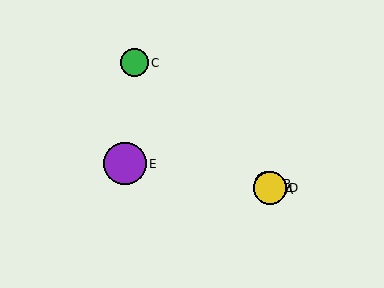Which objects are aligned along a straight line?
Objects A, B, D are aligned along a straight line.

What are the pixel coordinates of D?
Object D is at (270, 188).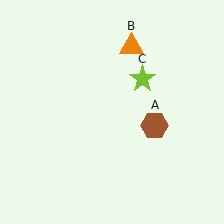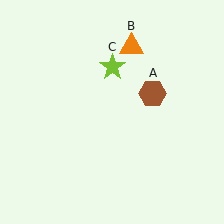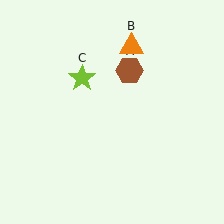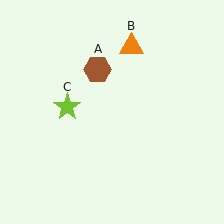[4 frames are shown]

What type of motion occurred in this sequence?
The brown hexagon (object A), lime star (object C) rotated counterclockwise around the center of the scene.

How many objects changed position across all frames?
2 objects changed position: brown hexagon (object A), lime star (object C).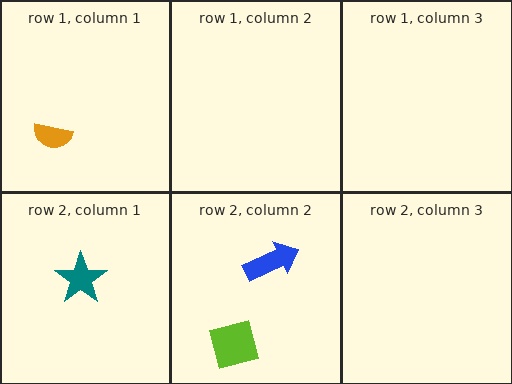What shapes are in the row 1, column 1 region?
The orange semicircle.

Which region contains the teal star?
The row 2, column 1 region.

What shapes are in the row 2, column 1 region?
The teal star.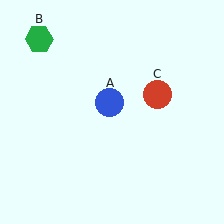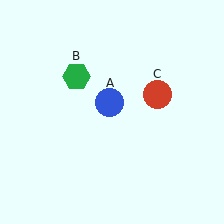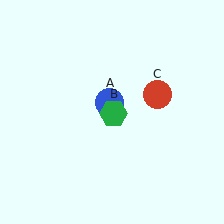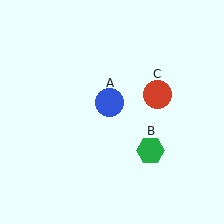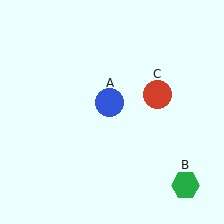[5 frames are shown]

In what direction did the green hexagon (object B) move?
The green hexagon (object B) moved down and to the right.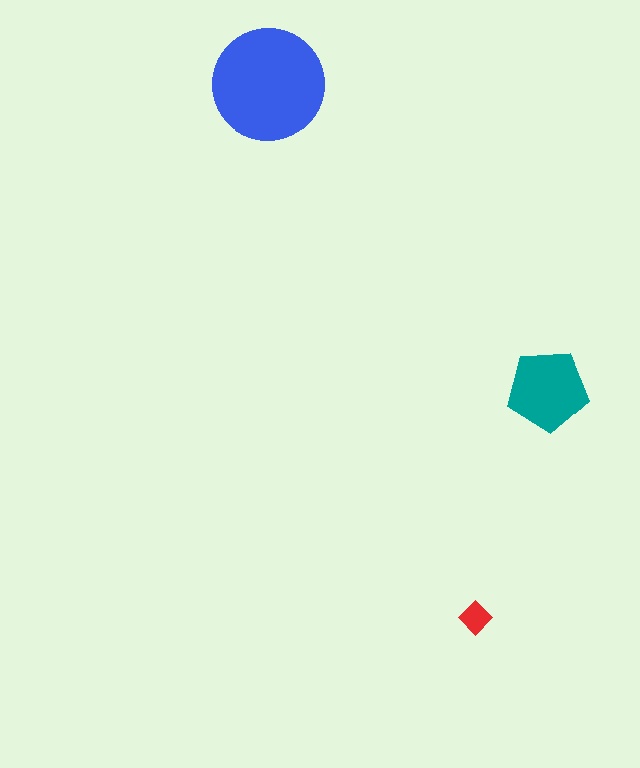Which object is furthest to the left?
The blue circle is leftmost.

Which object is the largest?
The blue circle.